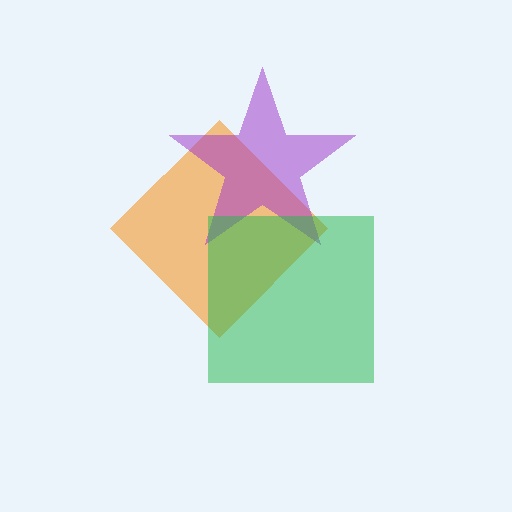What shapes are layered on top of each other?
The layered shapes are: an orange diamond, a purple star, a green square.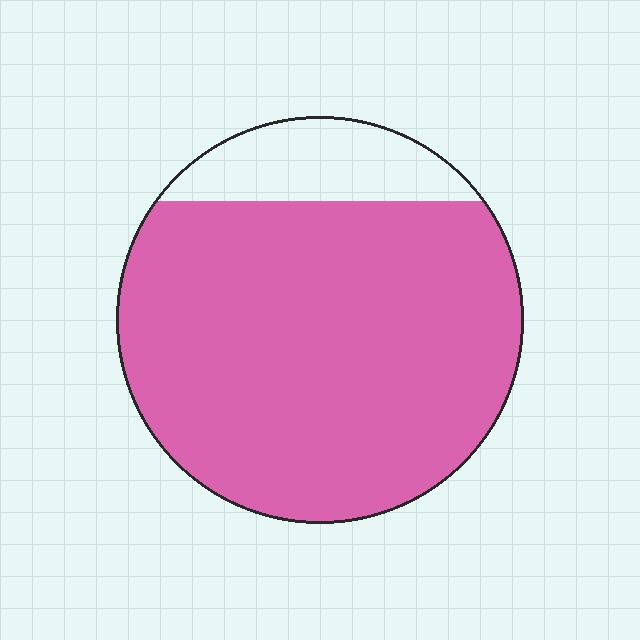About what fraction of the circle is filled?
About five sixths (5/6).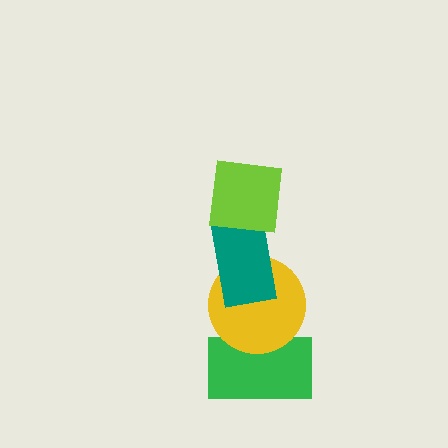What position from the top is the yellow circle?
The yellow circle is 3rd from the top.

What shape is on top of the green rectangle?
The yellow circle is on top of the green rectangle.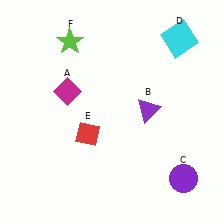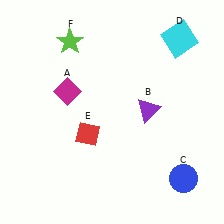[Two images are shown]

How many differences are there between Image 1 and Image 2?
There is 1 difference between the two images.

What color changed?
The circle (C) changed from purple in Image 1 to blue in Image 2.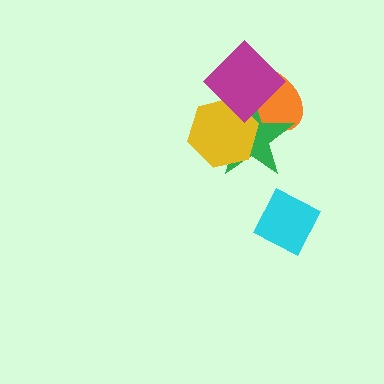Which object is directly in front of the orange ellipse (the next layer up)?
The green star is directly in front of the orange ellipse.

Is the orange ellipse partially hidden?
Yes, it is partially covered by another shape.